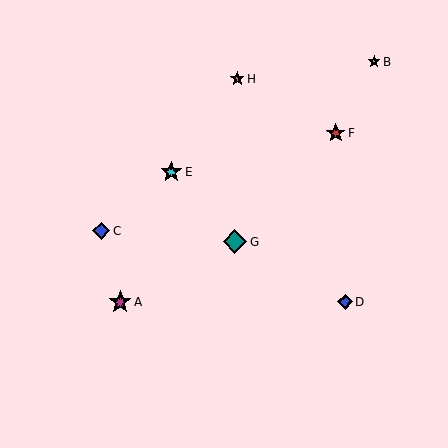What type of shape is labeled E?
Shape E is a cyan star.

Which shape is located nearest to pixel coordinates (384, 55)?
The lime star (labeled B) at (374, 62) is nearest to that location.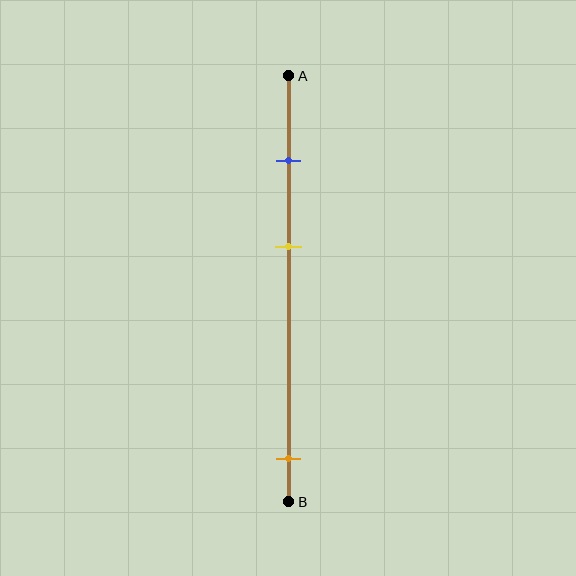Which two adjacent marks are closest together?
The blue and yellow marks are the closest adjacent pair.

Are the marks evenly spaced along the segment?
No, the marks are not evenly spaced.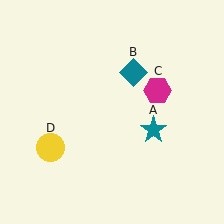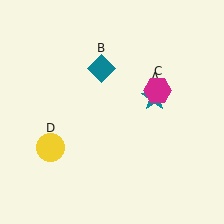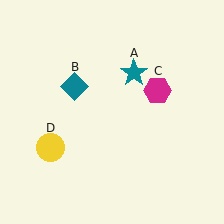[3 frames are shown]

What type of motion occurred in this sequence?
The teal star (object A), teal diamond (object B) rotated counterclockwise around the center of the scene.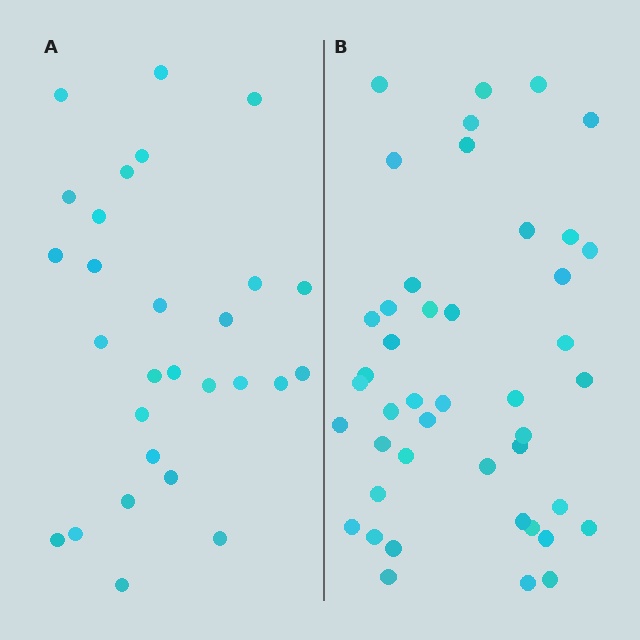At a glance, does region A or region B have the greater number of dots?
Region B (the right region) has more dots.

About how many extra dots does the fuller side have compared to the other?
Region B has approximately 15 more dots than region A.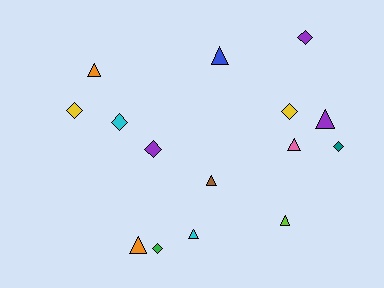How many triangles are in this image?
There are 8 triangles.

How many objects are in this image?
There are 15 objects.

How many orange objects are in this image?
There are 2 orange objects.